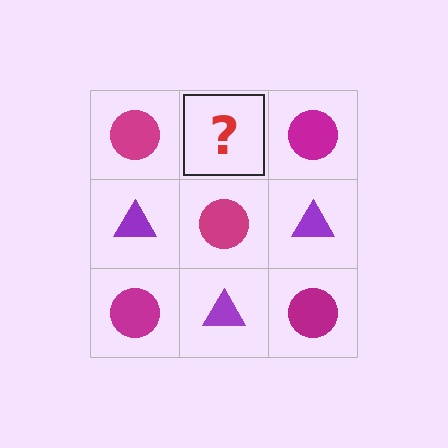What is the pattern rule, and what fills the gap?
The rule is that it alternates magenta circle and purple triangle in a checkerboard pattern. The gap should be filled with a purple triangle.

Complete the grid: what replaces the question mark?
The question mark should be replaced with a purple triangle.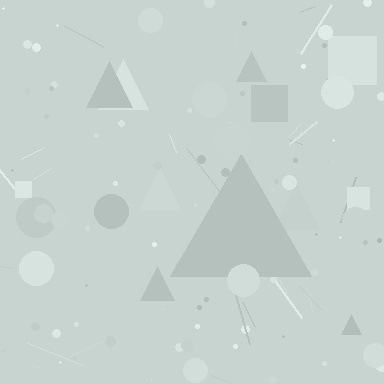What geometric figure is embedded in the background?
A triangle is embedded in the background.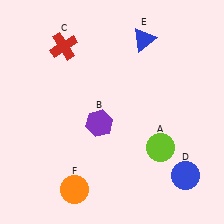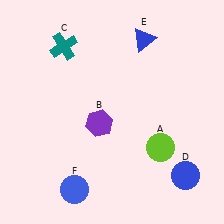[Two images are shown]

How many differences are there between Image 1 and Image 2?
There are 2 differences between the two images.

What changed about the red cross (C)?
In Image 1, C is red. In Image 2, it changed to teal.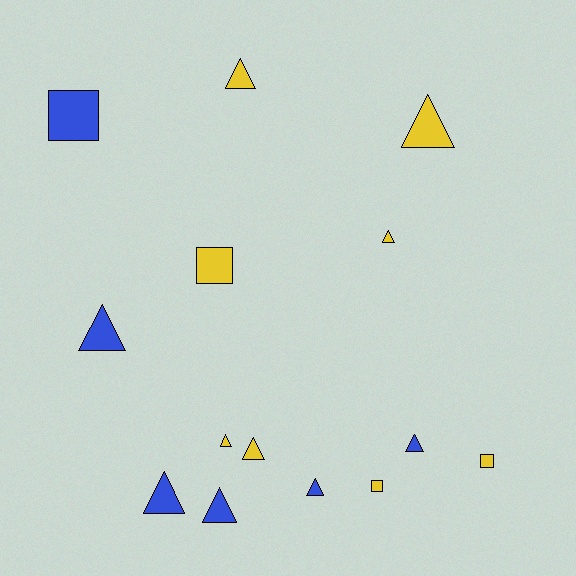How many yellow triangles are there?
There are 5 yellow triangles.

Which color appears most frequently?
Yellow, with 8 objects.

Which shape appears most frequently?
Triangle, with 10 objects.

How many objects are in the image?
There are 14 objects.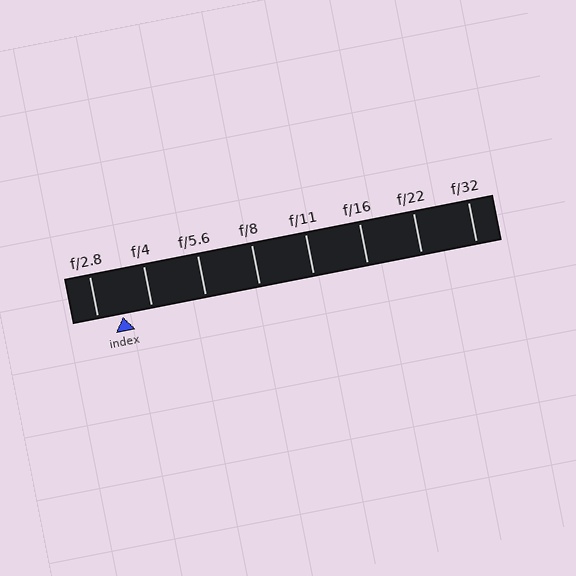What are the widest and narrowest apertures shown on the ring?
The widest aperture shown is f/2.8 and the narrowest is f/32.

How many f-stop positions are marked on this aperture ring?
There are 8 f-stop positions marked.